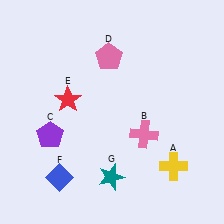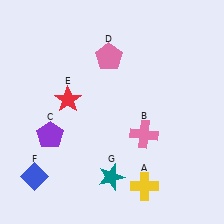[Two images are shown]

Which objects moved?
The objects that moved are: the yellow cross (A), the blue diamond (F).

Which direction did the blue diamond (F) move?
The blue diamond (F) moved left.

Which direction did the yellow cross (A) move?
The yellow cross (A) moved left.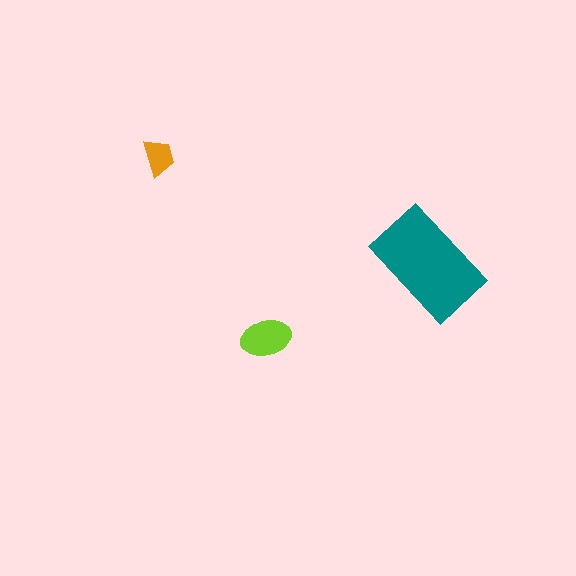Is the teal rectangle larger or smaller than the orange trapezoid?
Larger.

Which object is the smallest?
The orange trapezoid.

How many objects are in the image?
There are 3 objects in the image.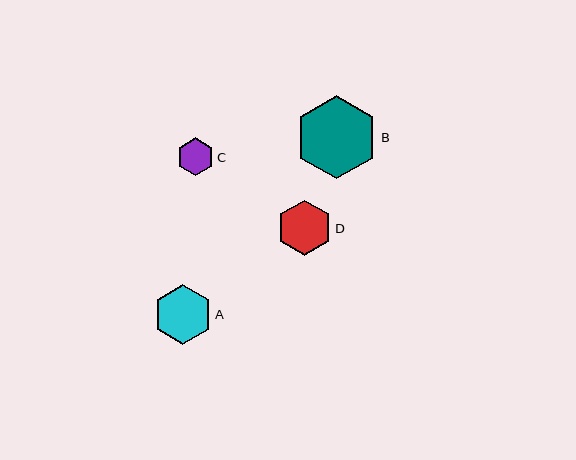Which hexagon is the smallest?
Hexagon C is the smallest with a size of approximately 38 pixels.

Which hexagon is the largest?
Hexagon B is the largest with a size of approximately 83 pixels.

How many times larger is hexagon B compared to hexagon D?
Hexagon B is approximately 1.5 times the size of hexagon D.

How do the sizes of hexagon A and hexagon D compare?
Hexagon A and hexagon D are approximately the same size.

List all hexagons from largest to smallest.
From largest to smallest: B, A, D, C.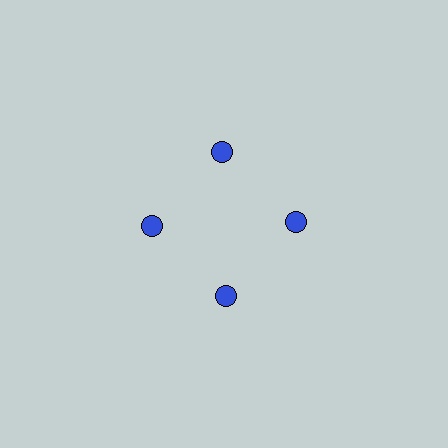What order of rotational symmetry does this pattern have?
This pattern has 4-fold rotational symmetry.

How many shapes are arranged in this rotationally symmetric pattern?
There are 4 shapes, arranged in 4 groups of 1.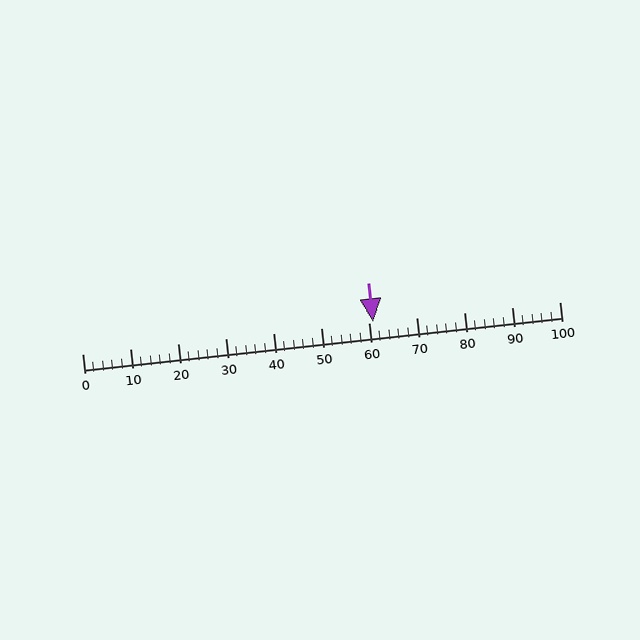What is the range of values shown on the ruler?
The ruler shows values from 0 to 100.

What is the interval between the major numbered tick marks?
The major tick marks are spaced 10 units apart.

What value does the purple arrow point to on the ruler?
The purple arrow points to approximately 61.